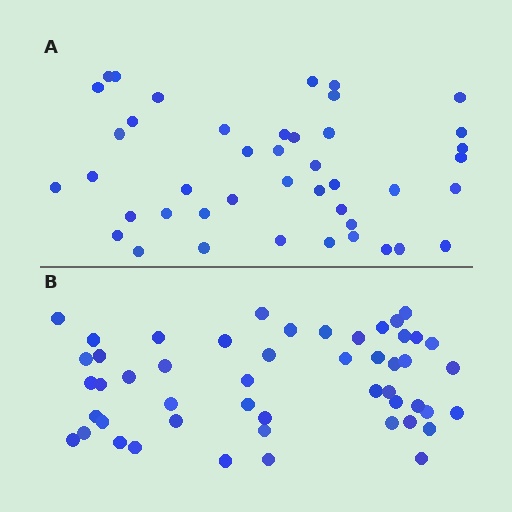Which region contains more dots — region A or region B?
Region B (the bottom region) has more dots.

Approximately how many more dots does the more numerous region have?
Region B has roughly 8 or so more dots than region A.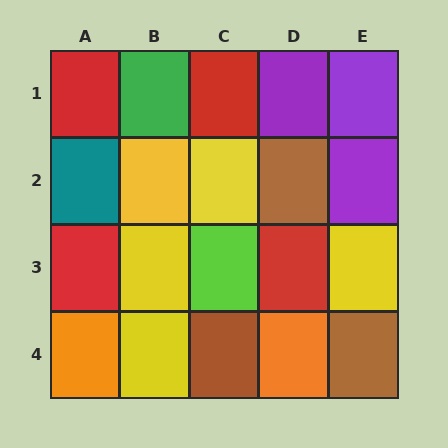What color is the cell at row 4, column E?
Brown.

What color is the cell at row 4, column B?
Yellow.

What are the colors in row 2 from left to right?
Teal, yellow, yellow, brown, purple.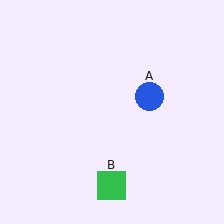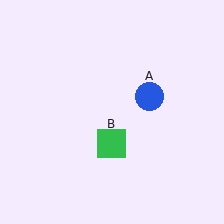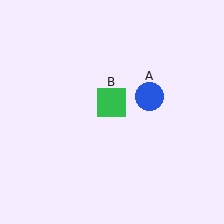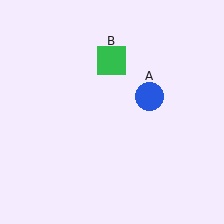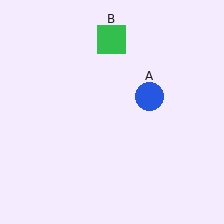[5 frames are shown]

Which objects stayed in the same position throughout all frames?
Blue circle (object A) remained stationary.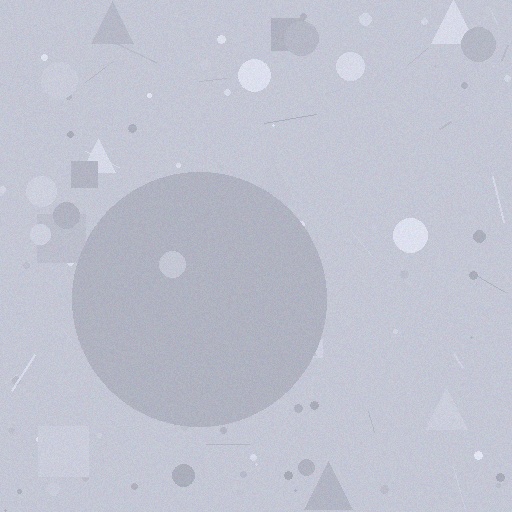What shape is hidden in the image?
A circle is hidden in the image.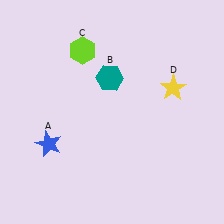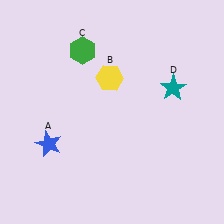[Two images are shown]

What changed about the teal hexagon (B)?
In Image 1, B is teal. In Image 2, it changed to yellow.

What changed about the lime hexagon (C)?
In Image 1, C is lime. In Image 2, it changed to green.